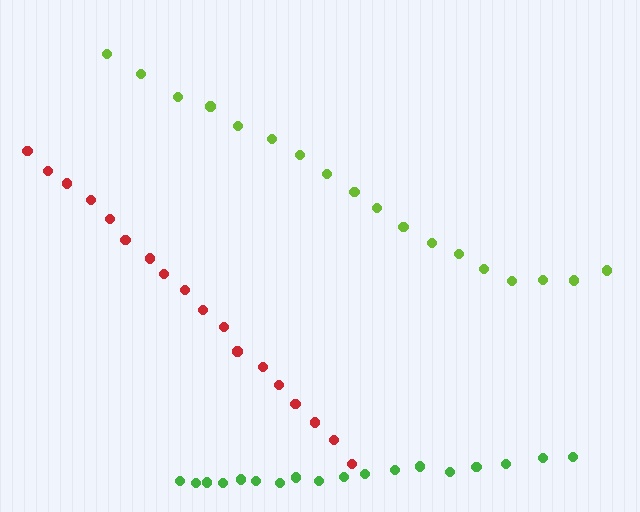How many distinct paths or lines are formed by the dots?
There are 3 distinct paths.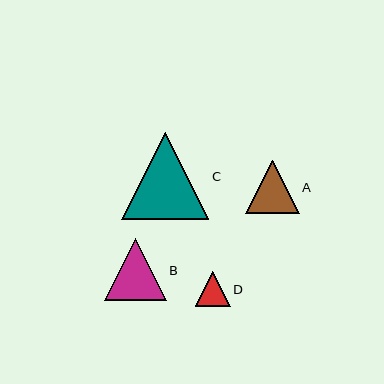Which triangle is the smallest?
Triangle D is the smallest with a size of approximately 35 pixels.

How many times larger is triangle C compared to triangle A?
Triangle C is approximately 1.6 times the size of triangle A.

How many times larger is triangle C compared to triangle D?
Triangle C is approximately 2.5 times the size of triangle D.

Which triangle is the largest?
Triangle C is the largest with a size of approximately 87 pixels.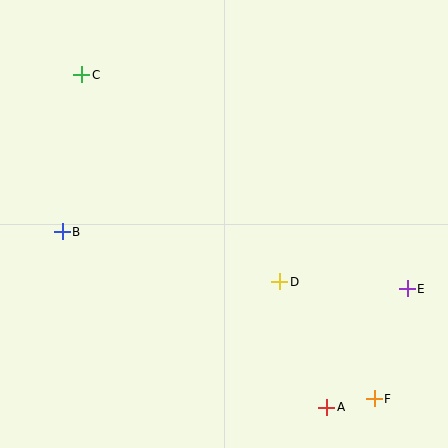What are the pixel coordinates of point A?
Point A is at (327, 407).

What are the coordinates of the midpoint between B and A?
The midpoint between B and A is at (195, 319).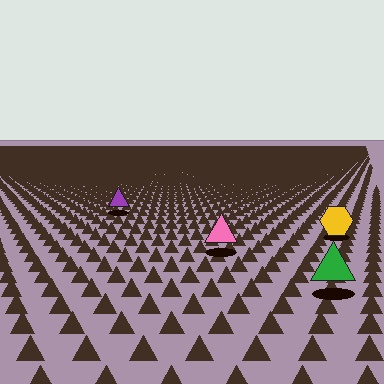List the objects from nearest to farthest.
From nearest to farthest: the green triangle, the pink triangle, the yellow hexagon, the purple triangle.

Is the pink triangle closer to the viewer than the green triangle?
No. The green triangle is closer — you can tell from the texture gradient: the ground texture is coarser near it.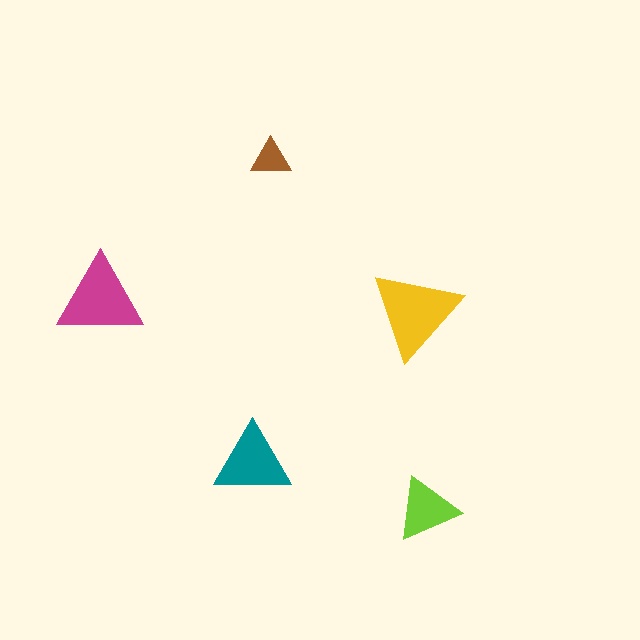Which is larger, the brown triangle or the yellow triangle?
The yellow one.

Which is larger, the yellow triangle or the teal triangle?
The yellow one.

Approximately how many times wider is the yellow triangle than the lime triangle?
About 1.5 times wider.